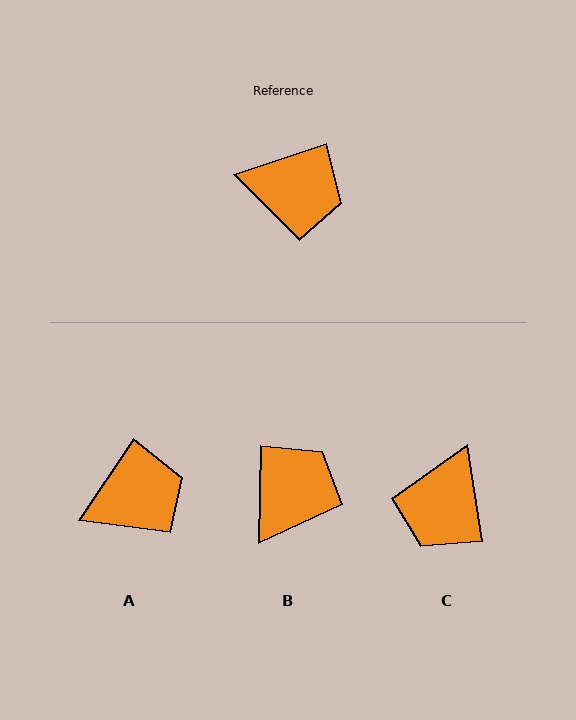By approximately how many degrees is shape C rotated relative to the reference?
Approximately 100 degrees clockwise.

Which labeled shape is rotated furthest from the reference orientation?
C, about 100 degrees away.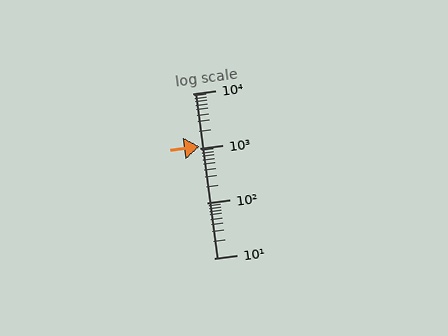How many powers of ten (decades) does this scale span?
The scale spans 3 decades, from 10 to 10000.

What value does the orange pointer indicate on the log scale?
The pointer indicates approximately 1100.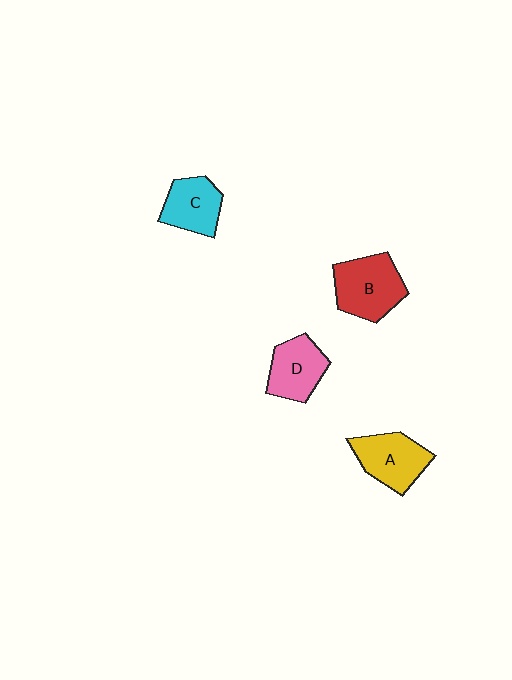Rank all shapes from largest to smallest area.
From largest to smallest: B (red), A (yellow), D (pink), C (cyan).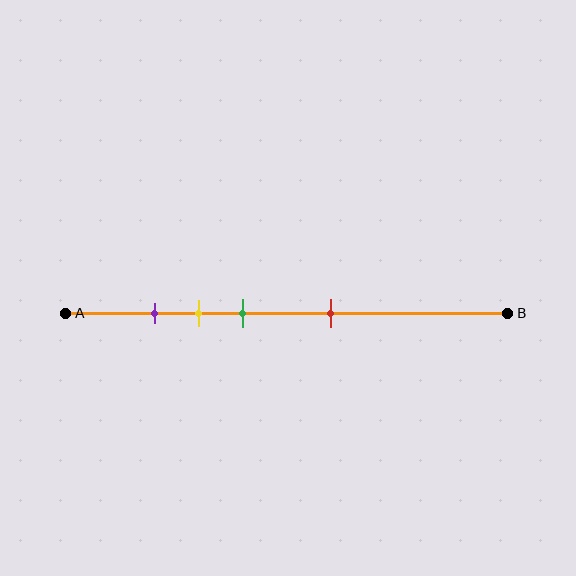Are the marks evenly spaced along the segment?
No, the marks are not evenly spaced.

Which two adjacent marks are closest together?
The purple and yellow marks are the closest adjacent pair.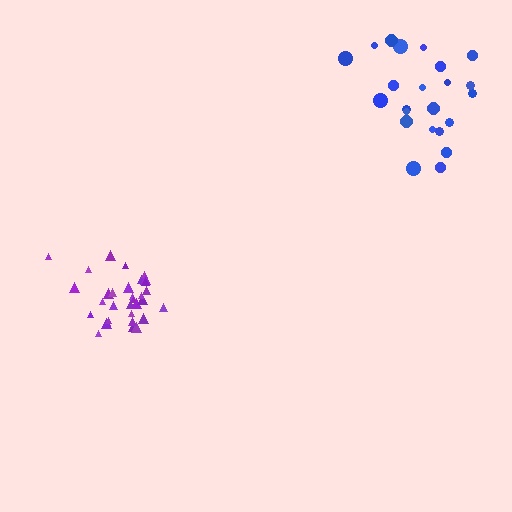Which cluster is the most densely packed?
Purple.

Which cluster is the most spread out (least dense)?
Blue.